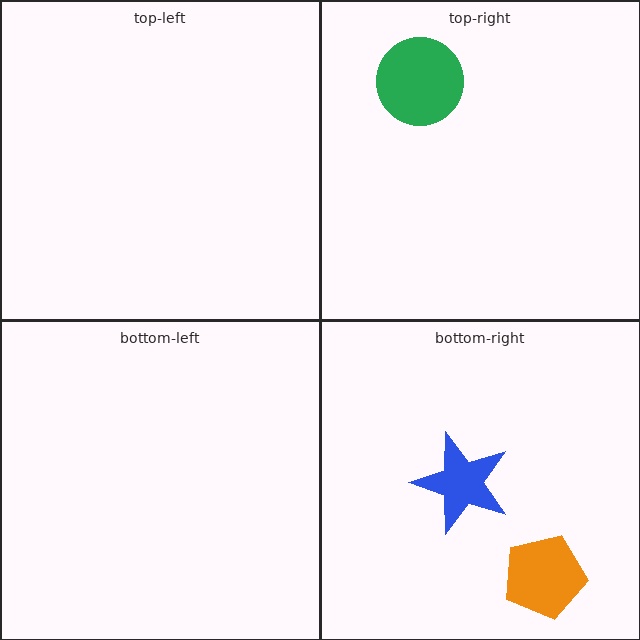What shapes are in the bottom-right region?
The blue star, the orange pentagon.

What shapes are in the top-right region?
The green circle.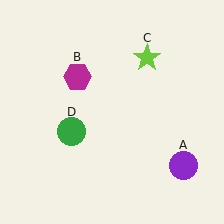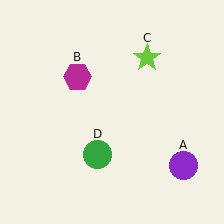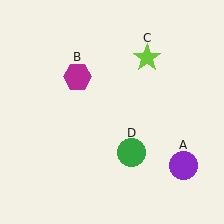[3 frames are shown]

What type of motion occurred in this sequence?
The green circle (object D) rotated counterclockwise around the center of the scene.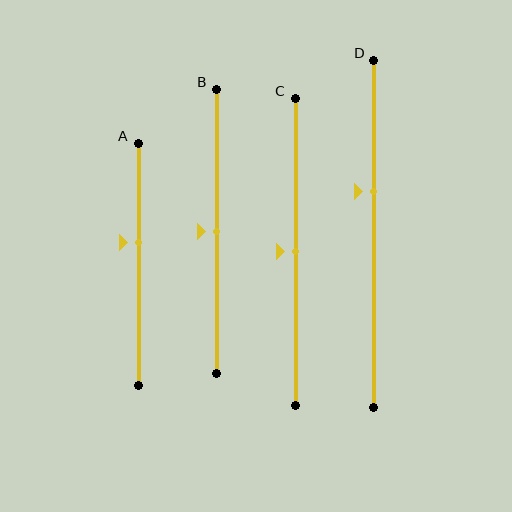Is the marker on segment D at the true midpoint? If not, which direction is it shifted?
No, the marker on segment D is shifted upward by about 12% of the segment length.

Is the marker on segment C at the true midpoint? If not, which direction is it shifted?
Yes, the marker on segment C is at the true midpoint.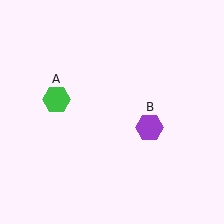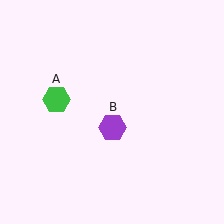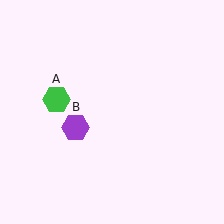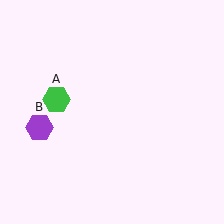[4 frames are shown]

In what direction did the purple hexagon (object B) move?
The purple hexagon (object B) moved left.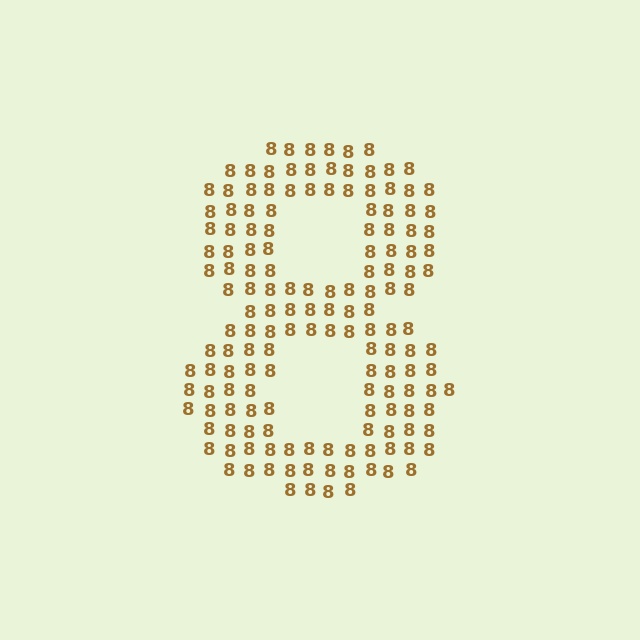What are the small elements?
The small elements are digit 8's.